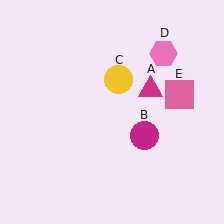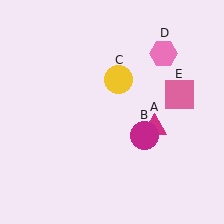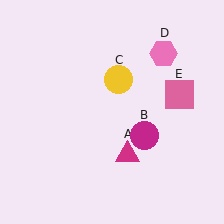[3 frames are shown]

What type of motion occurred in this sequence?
The magenta triangle (object A) rotated clockwise around the center of the scene.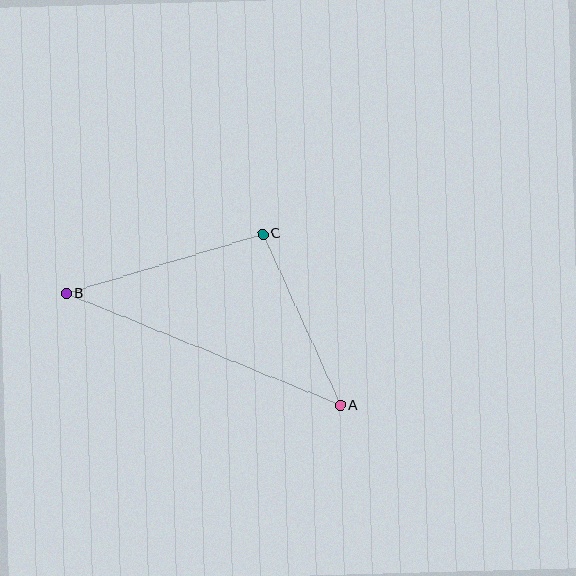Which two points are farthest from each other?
Points A and B are farthest from each other.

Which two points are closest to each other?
Points A and C are closest to each other.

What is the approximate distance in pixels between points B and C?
The distance between B and C is approximately 205 pixels.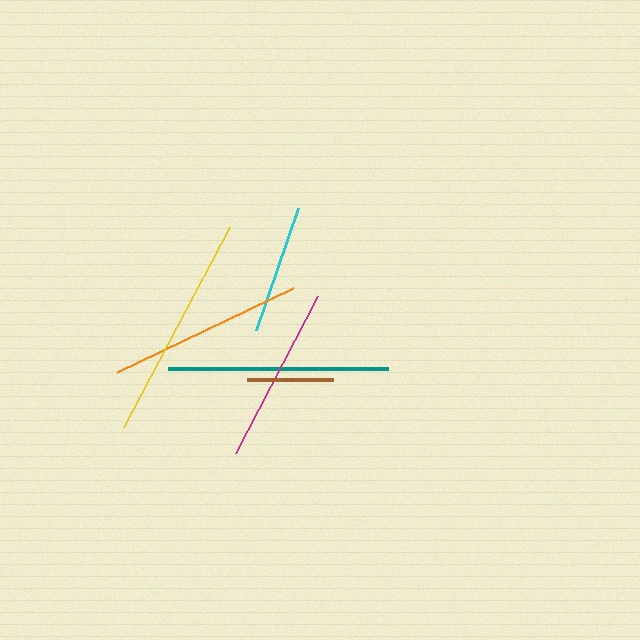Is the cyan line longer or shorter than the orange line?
The orange line is longer than the cyan line.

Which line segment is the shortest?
The brown line is the shortest at approximately 86 pixels.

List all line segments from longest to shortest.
From longest to shortest: yellow, teal, orange, magenta, cyan, brown.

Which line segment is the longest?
The yellow line is the longest at approximately 227 pixels.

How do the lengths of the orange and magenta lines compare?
The orange and magenta lines are approximately the same length.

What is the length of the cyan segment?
The cyan segment is approximately 129 pixels long.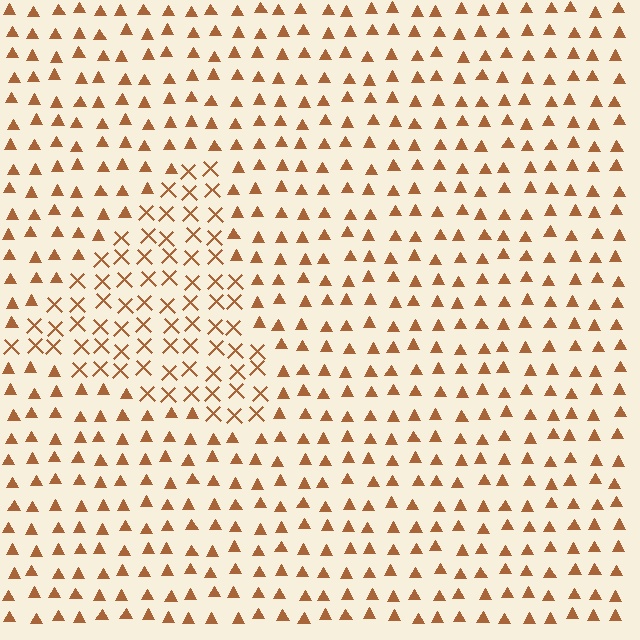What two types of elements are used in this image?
The image uses X marks inside the triangle region and triangles outside it.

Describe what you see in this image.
The image is filled with small brown elements arranged in a uniform grid. A triangle-shaped region contains X marks, while the surrounding area contains triangles. The boundary is defined purely by the change in element shape.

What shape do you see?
I see a triangle.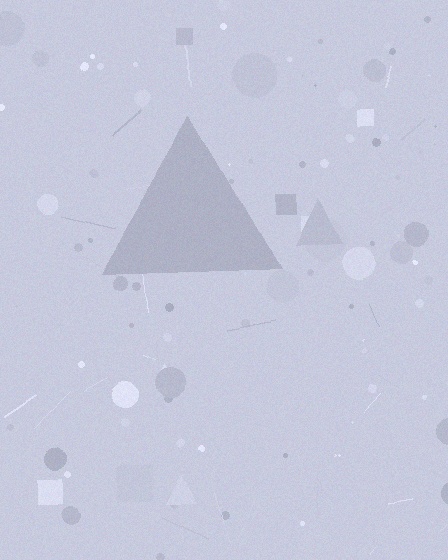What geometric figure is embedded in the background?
A triangle is embedded in the background.